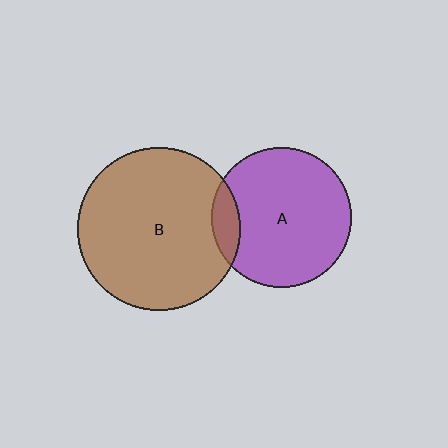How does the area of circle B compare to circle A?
Approximately 1.4 times.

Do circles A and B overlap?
Yes.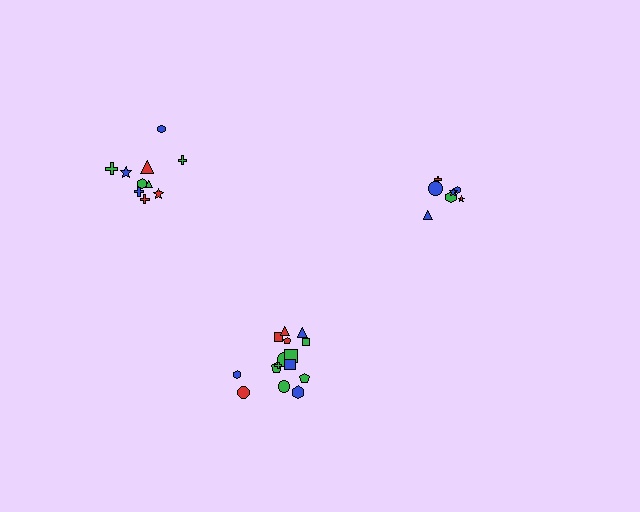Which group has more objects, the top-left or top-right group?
The top-left group.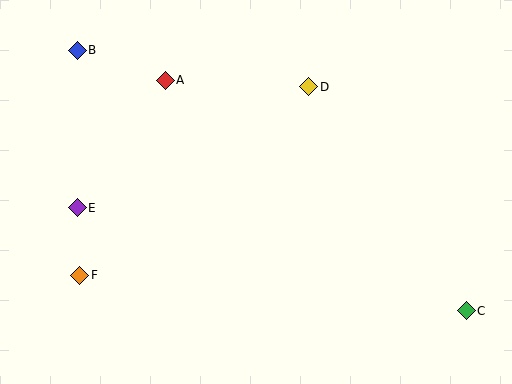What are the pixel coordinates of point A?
Point A is at (165, 80).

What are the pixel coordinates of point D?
Point D is at (309, 87).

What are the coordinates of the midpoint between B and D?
The midpoint between B and D is at (193, 69).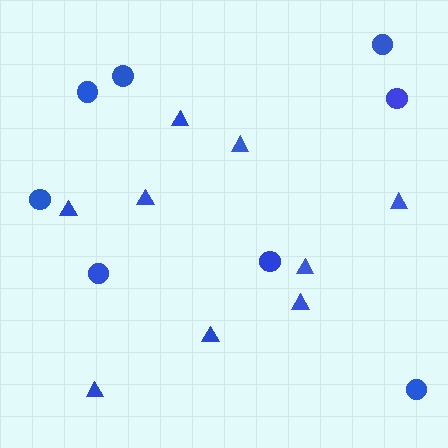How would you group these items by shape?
There are 2 groups: one group of circles (8) and one group of triangles (9).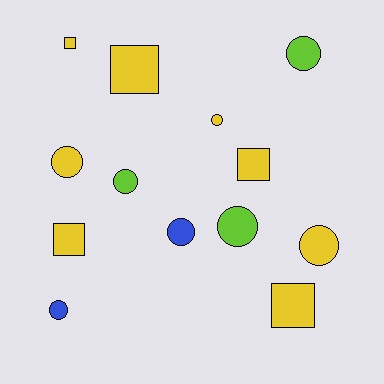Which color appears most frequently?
Yellow, with 8 objects.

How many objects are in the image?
There are 13 objects.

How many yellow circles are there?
There are 3 yellow circles.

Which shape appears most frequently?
Circle, with 8 objects.